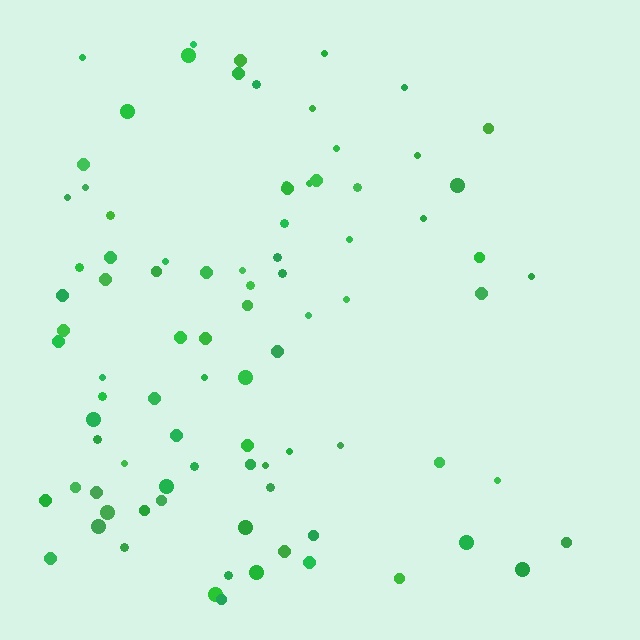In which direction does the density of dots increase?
From right to left, with the left side densest.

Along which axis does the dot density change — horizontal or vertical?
Horizontal.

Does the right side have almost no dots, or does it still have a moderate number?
Still a moderate number, just noticeably fewer than the left.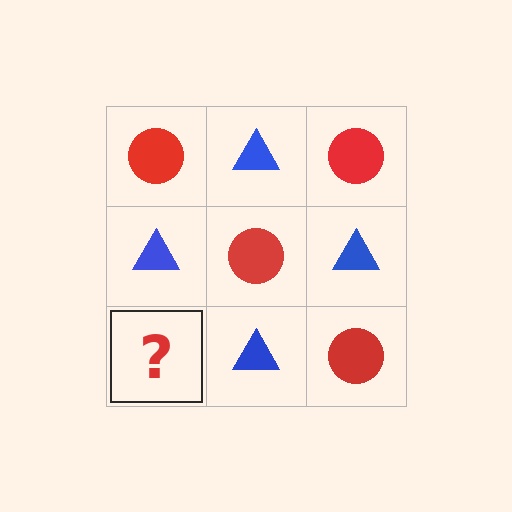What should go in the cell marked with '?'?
The missing cell should contain a red circle.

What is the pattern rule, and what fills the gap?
The rule is that it alternates red circle and blue triangle in a checkerboard pattern. The gap should be filled with a red circle.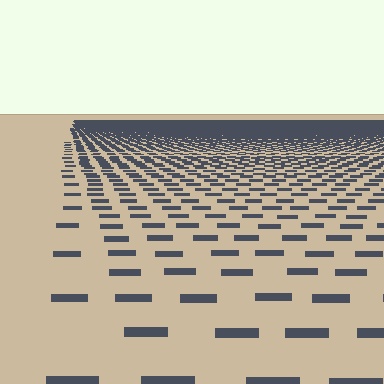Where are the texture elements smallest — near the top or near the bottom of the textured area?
Near the top.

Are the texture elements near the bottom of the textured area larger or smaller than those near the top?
Larger. Near the bottom, elements are closer to the viewer and appear at a bigger on-screen size.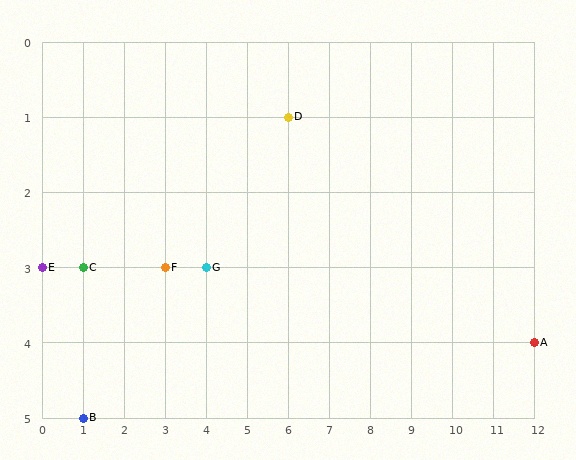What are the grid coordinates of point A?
Point A is at grid coordinates (12, 4).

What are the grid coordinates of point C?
Point C is at grid coordinates (1, 3).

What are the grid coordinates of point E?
Point E is at grid coordinates (0, 3).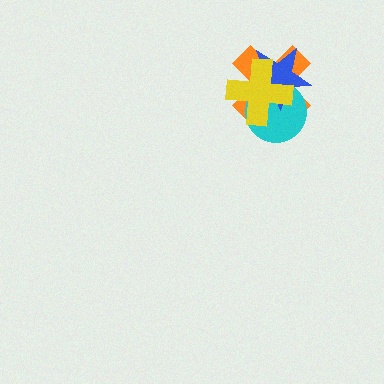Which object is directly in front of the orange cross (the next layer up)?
The cyan circle is directly in front of the orange cross.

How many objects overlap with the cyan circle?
3 objects overlap with the cyan circle.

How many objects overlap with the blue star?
3 objects overlap with the blue star.